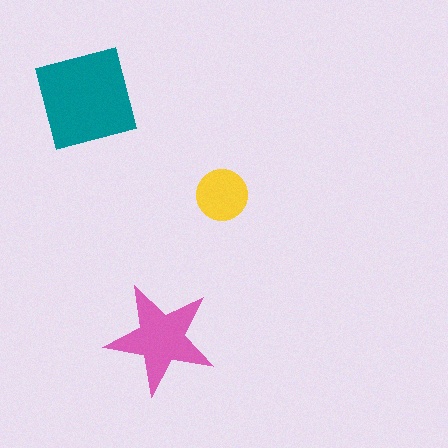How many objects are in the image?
There are 3 objects in the image.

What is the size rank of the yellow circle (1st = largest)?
3rd.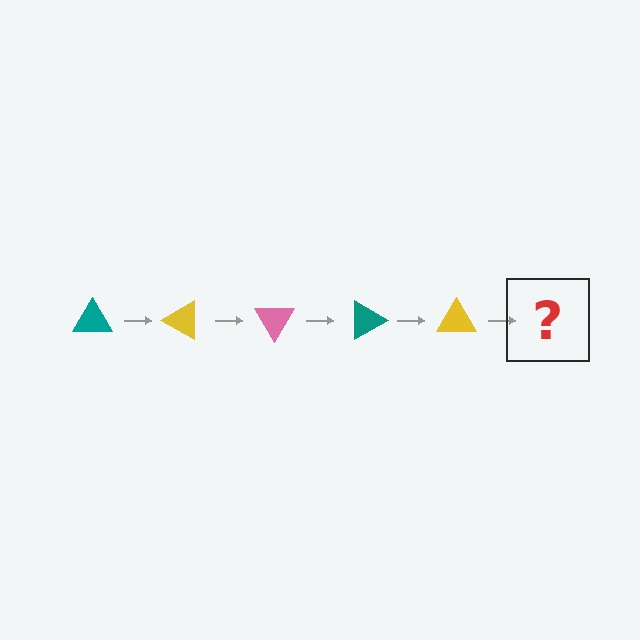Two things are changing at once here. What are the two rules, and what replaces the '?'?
The two rules are that it rotates 30 degrees each step and the color cycles through teal, yellow, and pink. The '?' should be a pink triangle, rotated 150 degrees from the start.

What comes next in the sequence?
The next element should be a pink triangle, rotated 150 degrees from the start.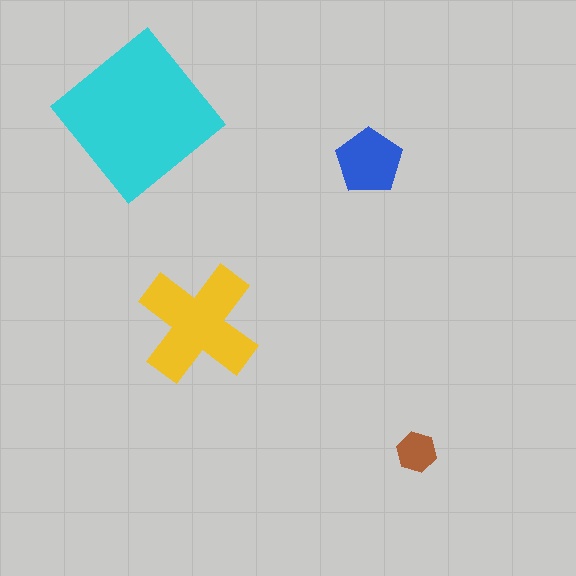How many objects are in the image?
There are 4 objects in the image.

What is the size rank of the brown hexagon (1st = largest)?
4th.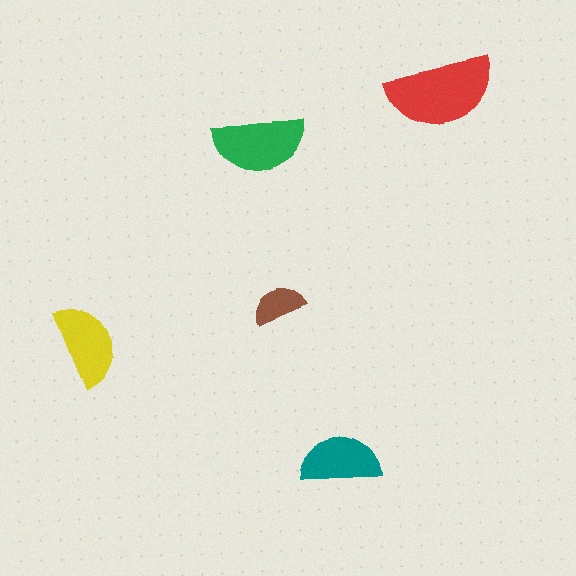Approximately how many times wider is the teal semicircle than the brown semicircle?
About 1.5 times wider.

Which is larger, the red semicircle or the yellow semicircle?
The red one.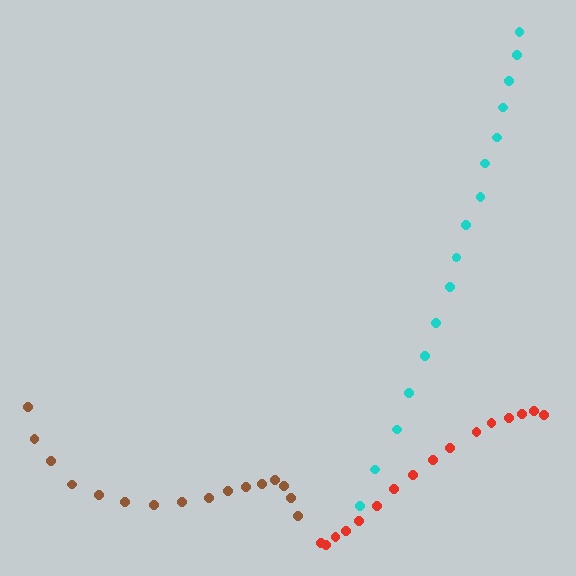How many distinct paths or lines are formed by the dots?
There are 3 distinct paths.